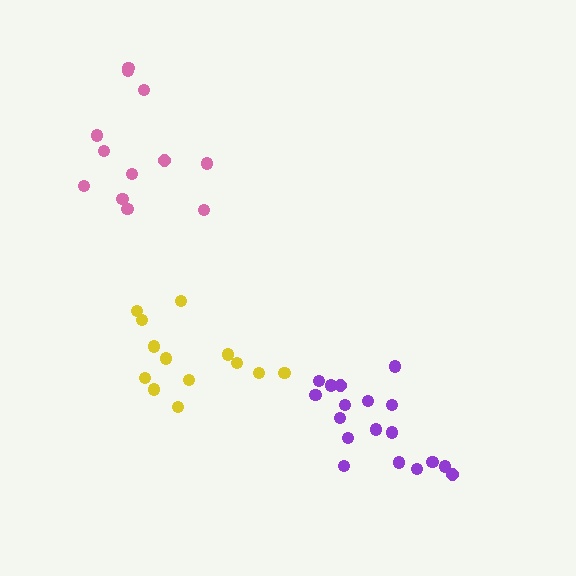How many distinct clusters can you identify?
There are 3 distinct clusters.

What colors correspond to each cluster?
The clusters are colored: pink, yellow, purple.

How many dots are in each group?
Group 1: 12 dots, Group 2: 13 dots, Group 3: 18 dots (43 total).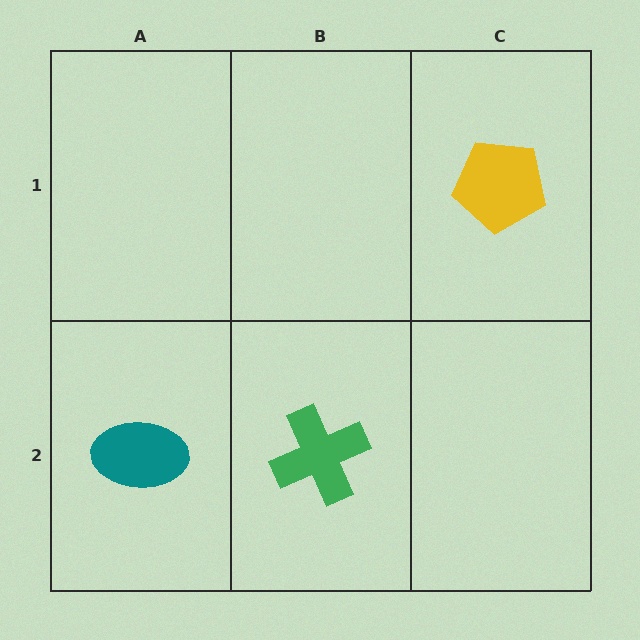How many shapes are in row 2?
2 shapes.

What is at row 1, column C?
A yellow pentagon.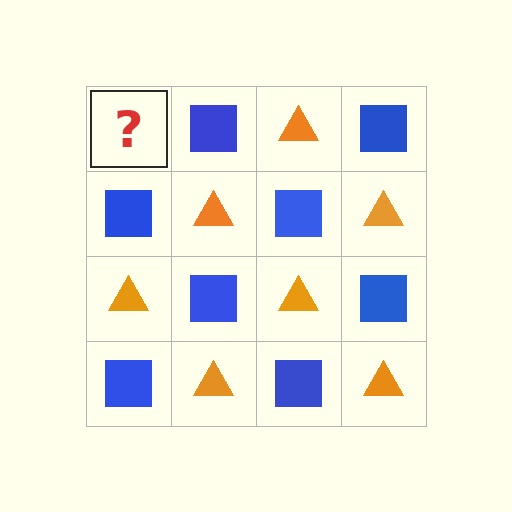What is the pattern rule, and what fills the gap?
The rule is that it alternates orange triangle and blue square in a checkerboard pattern. The gap should be filled with an orange triangle.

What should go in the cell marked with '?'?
The missing cell should contain an orange triangle.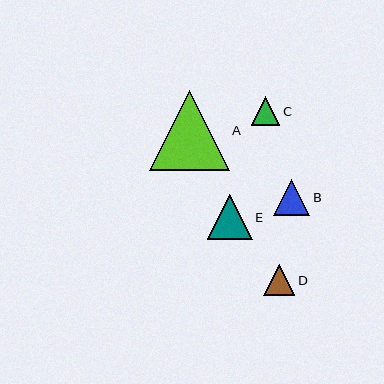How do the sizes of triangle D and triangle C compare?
Triangle D and triangle C are approximately the same size.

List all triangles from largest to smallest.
From largest to smallest: A, E, B, D, C.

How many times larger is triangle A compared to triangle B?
Triangle A is approximately 2.2 times the size of triangle B.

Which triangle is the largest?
Triangle A is the largest with a size of approximately 80 pixels.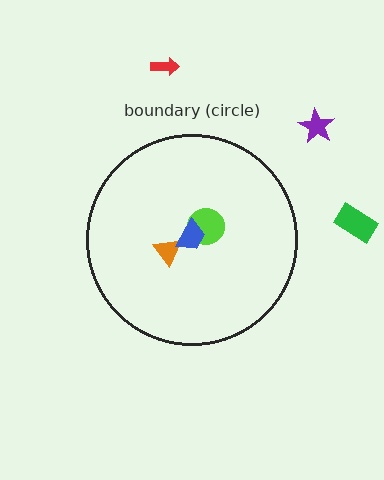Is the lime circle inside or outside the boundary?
Inside.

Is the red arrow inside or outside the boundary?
Outside.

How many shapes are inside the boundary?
3 inside, 3 outside.